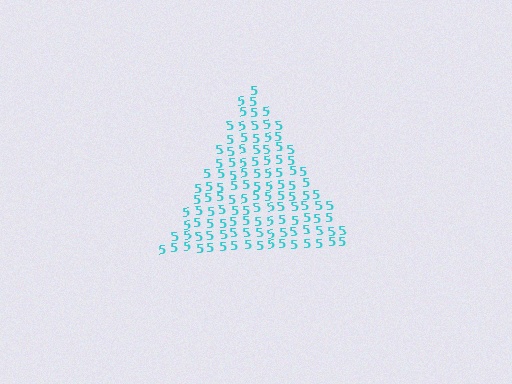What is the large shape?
The large shape is a triangle.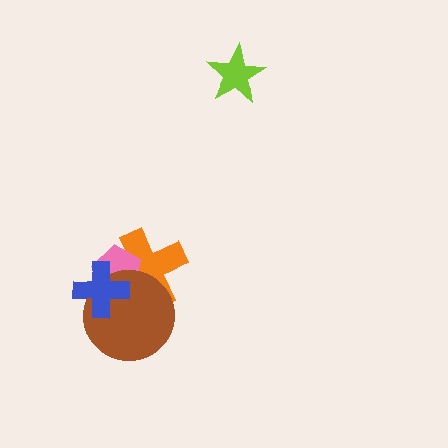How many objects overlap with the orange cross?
3 objects overlap with the orange cross.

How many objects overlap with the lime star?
0 objects overlap with the lime star.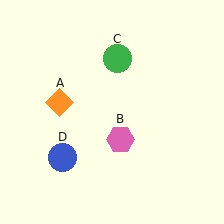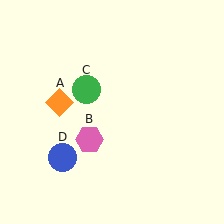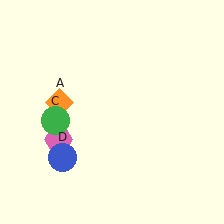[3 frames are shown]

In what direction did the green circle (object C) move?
The green circle (object C) moved down and to the left.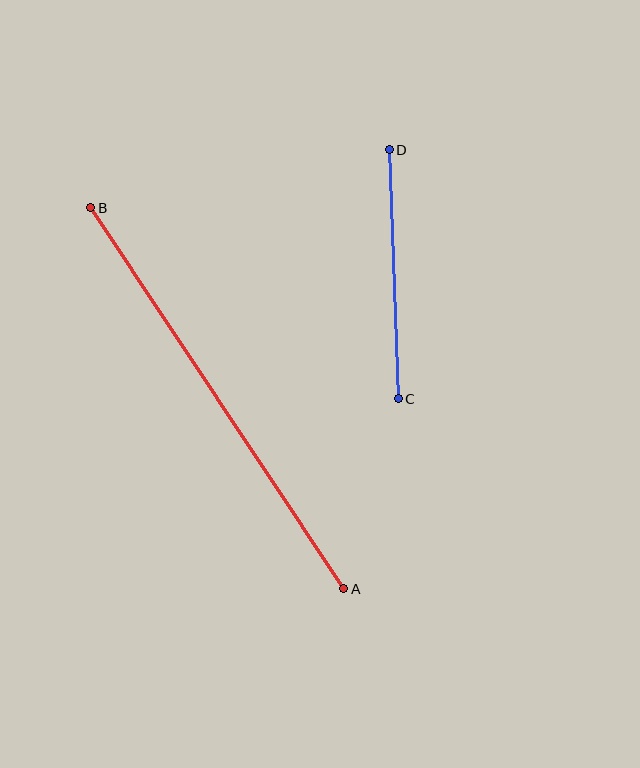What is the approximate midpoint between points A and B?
The midpoint is at approximately (217, 398) pixels.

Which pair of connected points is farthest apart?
Points A and B are farthest apart.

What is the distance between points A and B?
The distance is approximately 458 pixels.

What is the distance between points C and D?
The distance is approximately 249 pixels.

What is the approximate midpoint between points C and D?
The midpoint is at approximately (394, 274) pixels.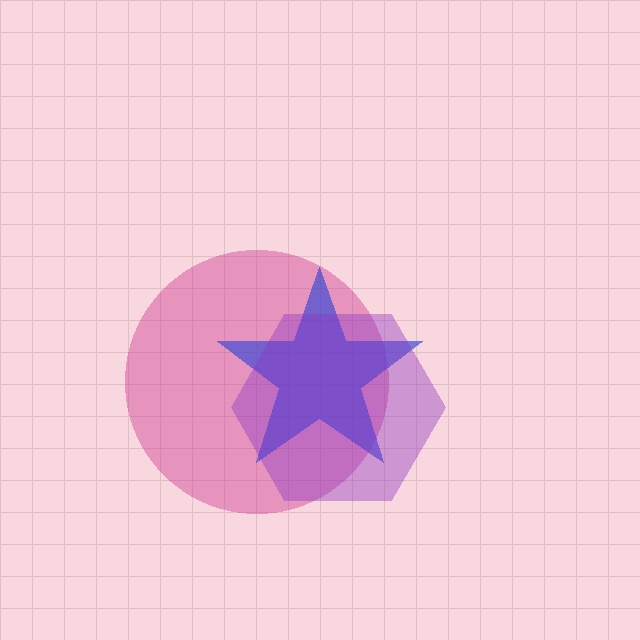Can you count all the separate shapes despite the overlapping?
Yes, there are 3 separate shapes.